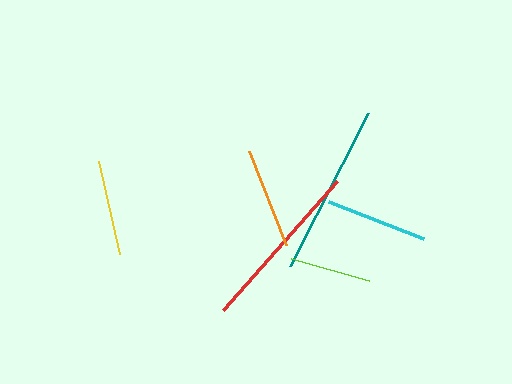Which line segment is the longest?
The red line is the longest at approximately 172 pixels.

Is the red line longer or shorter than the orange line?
The red line is longer than the orange line.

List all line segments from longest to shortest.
From longest to shortest: red, teal, cyan, orange, yellow, lime.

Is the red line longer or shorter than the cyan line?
The red line is longer than the cyan line.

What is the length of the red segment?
The red segment is approximately 172 pixels long.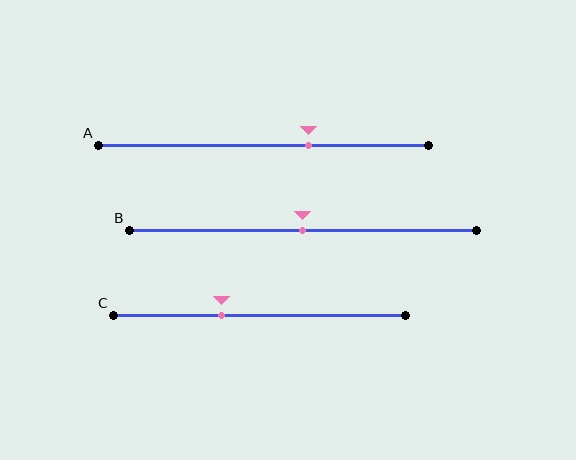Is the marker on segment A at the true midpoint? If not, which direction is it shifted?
No, the marker on segment A is shifted to the right by about 14% of the segment length.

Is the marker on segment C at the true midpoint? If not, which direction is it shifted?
No, the marker on segment C is shifted to the left by about 13% of the segment length.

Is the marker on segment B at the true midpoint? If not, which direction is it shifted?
Yes, the marker on segment B is at the true midpoint.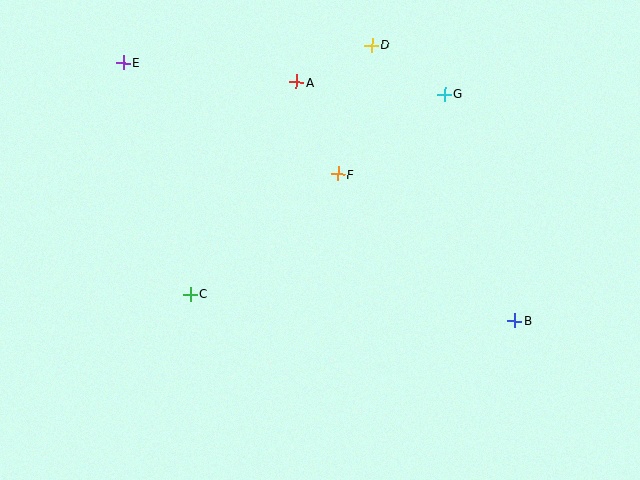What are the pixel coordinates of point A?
Point A is at (296, 82).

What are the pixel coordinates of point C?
Point C is at (190, 294).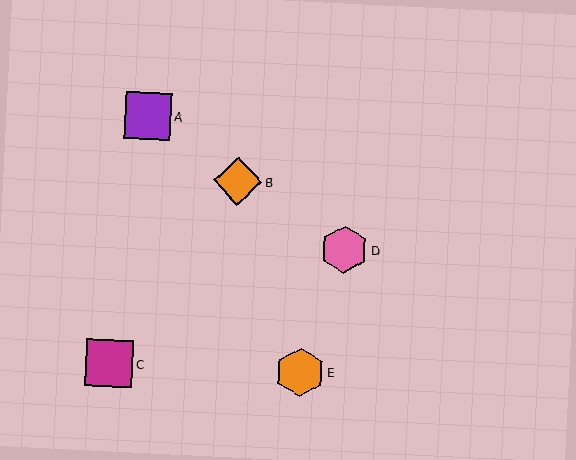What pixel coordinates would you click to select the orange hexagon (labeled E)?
Click at (300, 372) to select the orange hexagon E.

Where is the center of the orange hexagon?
The center of the orange hexagon is at (300, 372).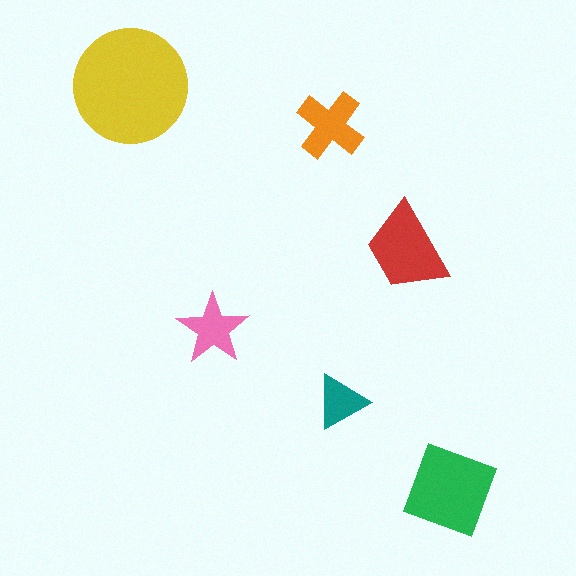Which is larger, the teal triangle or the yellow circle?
The yellow circle.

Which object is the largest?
The yellow circle.